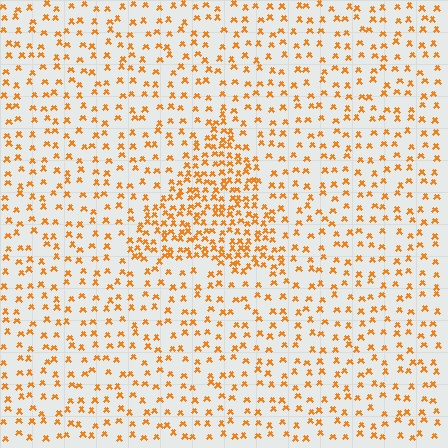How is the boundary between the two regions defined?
The boundary is defined by a change in element density (approximately 2.3x ratio). All elements are the same color, size, and shape.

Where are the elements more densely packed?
The elements are more densely packed inside the triangle boundary.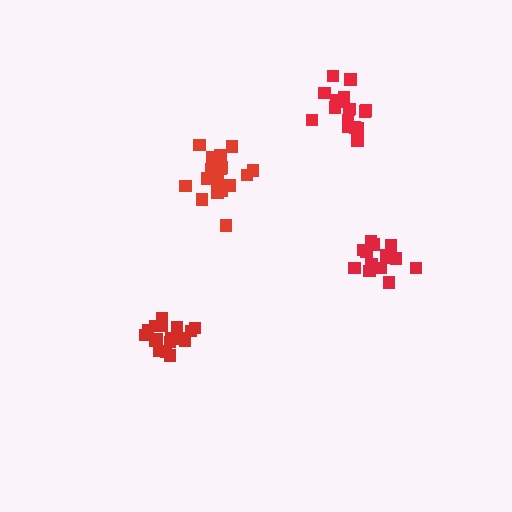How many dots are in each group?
Group 1: 19 dots, Group 2: 18 dots, Group 3: 15 dots, Group 4: 18 dots (70 total).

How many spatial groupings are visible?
There are 4 spatial groupings.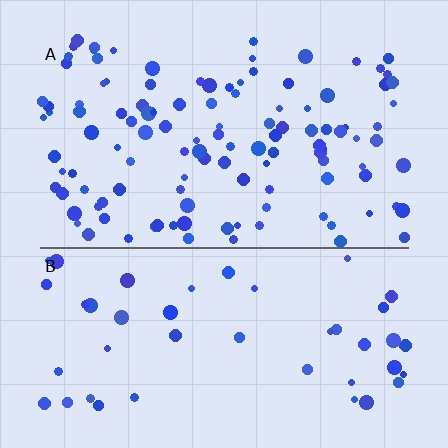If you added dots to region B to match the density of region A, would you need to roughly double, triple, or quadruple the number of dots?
Approximately triple.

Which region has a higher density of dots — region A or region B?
A (the top).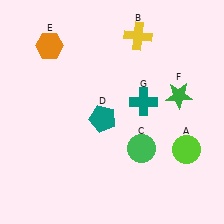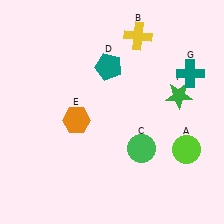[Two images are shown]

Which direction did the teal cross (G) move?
The teal cross (G) moved right.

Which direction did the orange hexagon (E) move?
The orange hexagon (E) moved down.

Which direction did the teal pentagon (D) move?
The teal pentagon (D) moved up.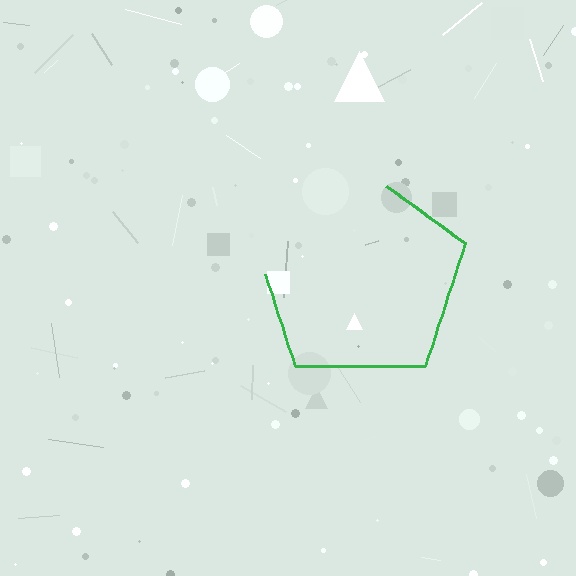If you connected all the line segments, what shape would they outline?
They would outline a pentagon.